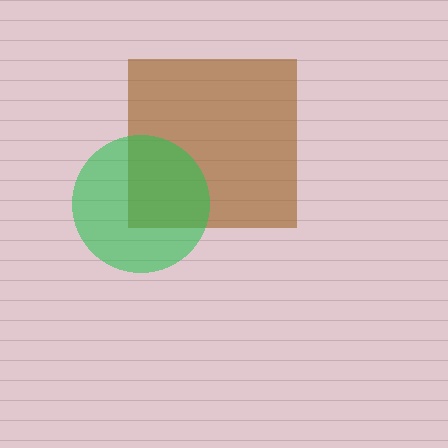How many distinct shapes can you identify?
There are 2 distinct shapes: a brown square, a green circle.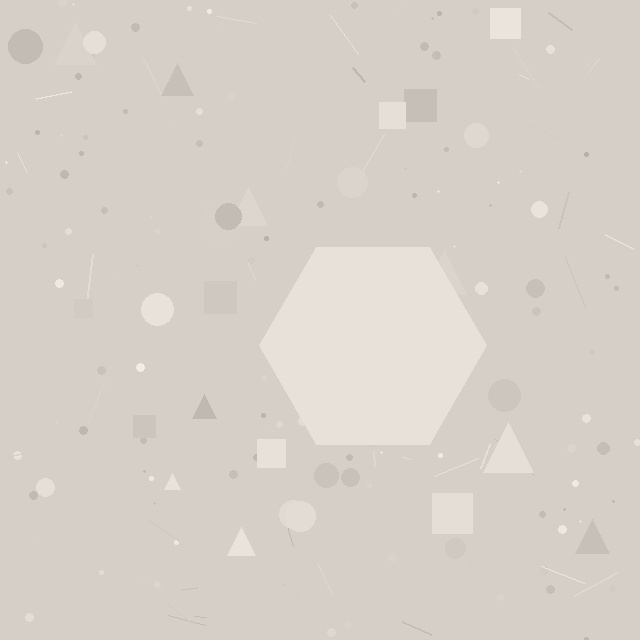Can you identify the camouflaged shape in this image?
The camouflaged shape is a hexagon.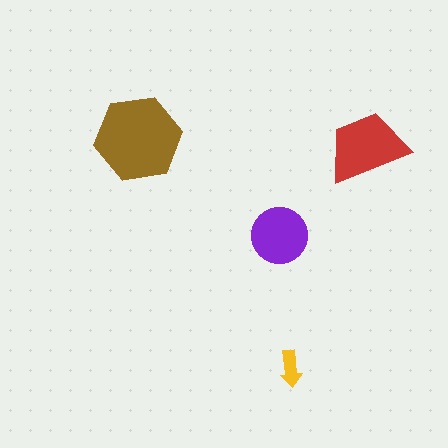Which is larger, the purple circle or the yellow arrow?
The purple circle.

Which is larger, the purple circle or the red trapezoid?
The red trapezoid.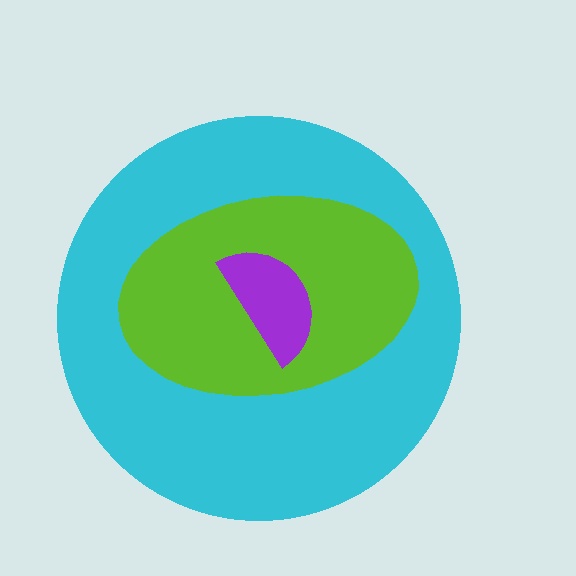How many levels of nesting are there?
3.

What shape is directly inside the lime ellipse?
The purple semicircle.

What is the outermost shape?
The cyan circle.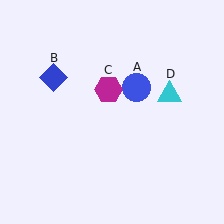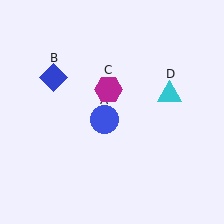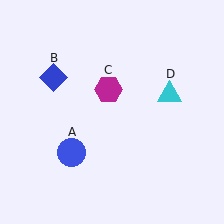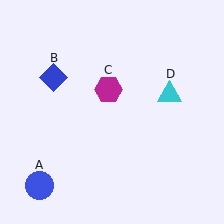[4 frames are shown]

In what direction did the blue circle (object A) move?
The blue circle (object A) moved down and to the left.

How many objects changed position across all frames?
1 object changed position: blue circle (object A).